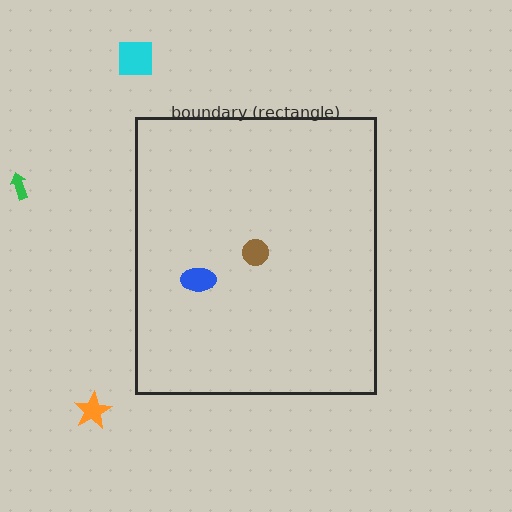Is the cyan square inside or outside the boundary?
Outside.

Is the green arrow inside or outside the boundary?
Outside.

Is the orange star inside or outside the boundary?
Outside.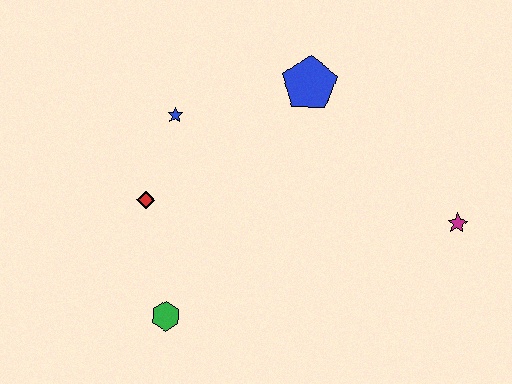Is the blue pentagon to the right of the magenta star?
No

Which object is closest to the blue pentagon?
The blue star is closest to the blue pentagon.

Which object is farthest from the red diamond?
The magenta star is farthest from the red diamond.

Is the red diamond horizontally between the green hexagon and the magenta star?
No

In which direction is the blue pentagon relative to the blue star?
The blue pentagon is to the right of the blue star.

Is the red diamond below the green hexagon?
No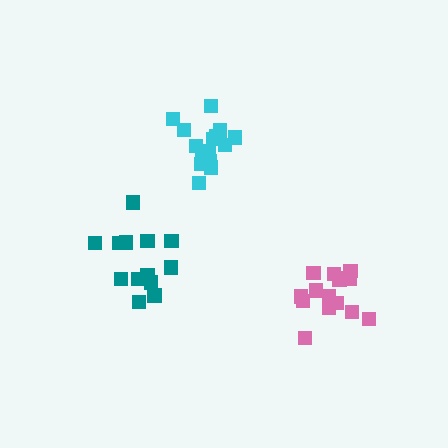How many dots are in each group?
Group 1: 15 dots, Group 2: 16 dots, Group 3: 13 dots (44 total).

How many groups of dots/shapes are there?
There are 3 groups.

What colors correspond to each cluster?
The clusters are colored: pink, cyan, teal.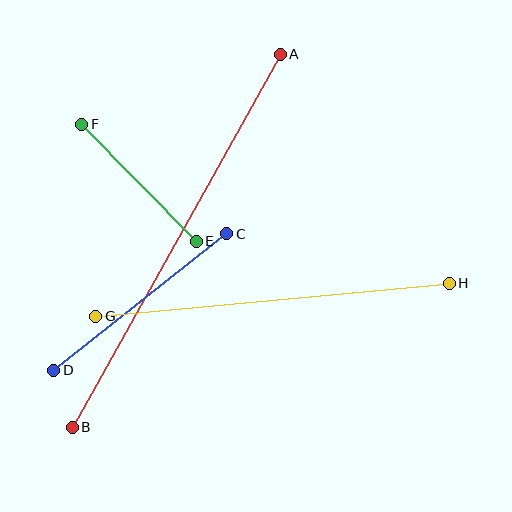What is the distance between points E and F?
The distance is approximately 164 pixels.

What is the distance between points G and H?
The distance is approximately 355 pixels.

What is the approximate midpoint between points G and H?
The midpoint is at approximately (273, 300) pixels.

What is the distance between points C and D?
The distance is approximately 220 pixels.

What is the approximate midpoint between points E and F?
The midpoint is at approximately (139, 183) pixels.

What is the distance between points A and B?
The distance is approximately 427 pixels.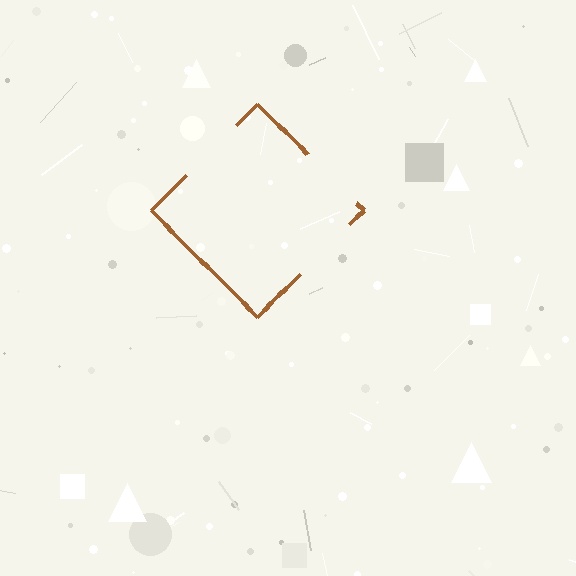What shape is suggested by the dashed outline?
The dashed outline suggests a diamond.